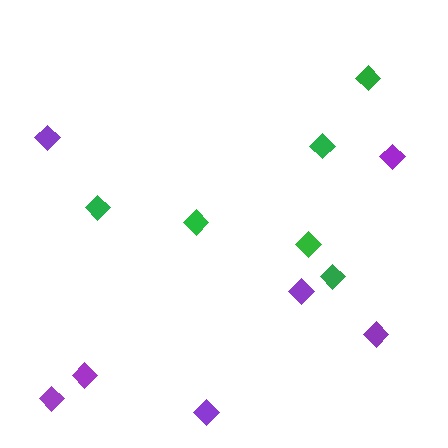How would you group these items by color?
There are 2 groups: one group of green diamonds (6) and one group of purple diamonds (7).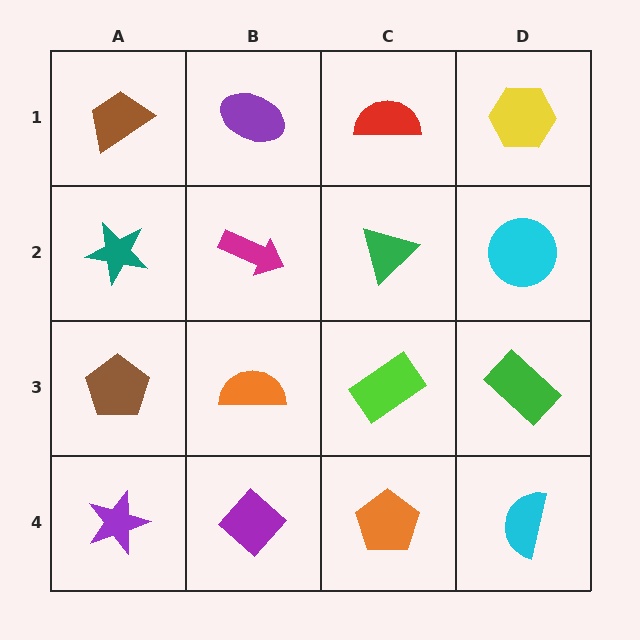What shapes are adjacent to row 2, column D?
A yellow hexagon (row 1, column D), a green rectangle (row 3, column D), a green triangle (row 2, column C).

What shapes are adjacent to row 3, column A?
A teal star (row 2, column A), a purple star (row 4, column A), an orange semicircle (row 3, column B).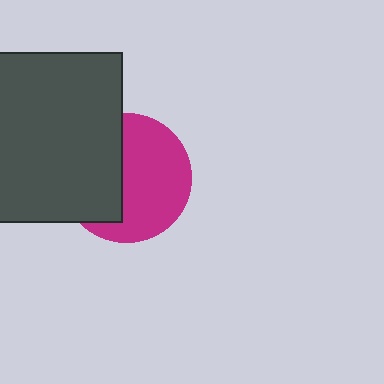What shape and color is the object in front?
The object in front is a dark gray square.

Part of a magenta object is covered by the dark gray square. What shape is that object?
It is a circle.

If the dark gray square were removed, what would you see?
You would see the complete magenta circle.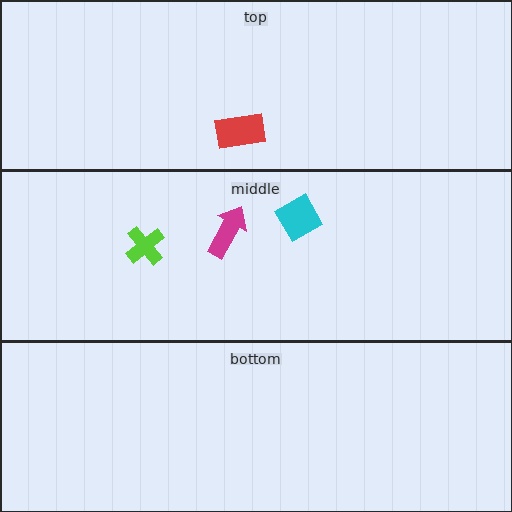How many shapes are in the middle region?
3.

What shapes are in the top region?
The red rectangle.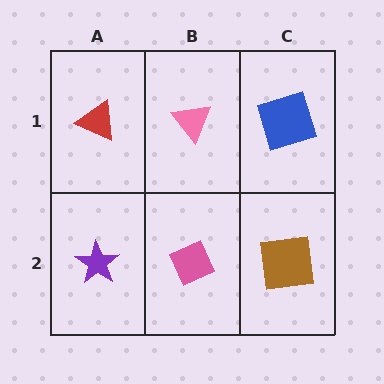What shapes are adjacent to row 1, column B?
A pink diamond (row 2, column B), a red triangle (row 1, column A), a blue square (row 1, column C).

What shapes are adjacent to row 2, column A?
A red triangle (row 1, column A), a pink diamond (row 2, column B).